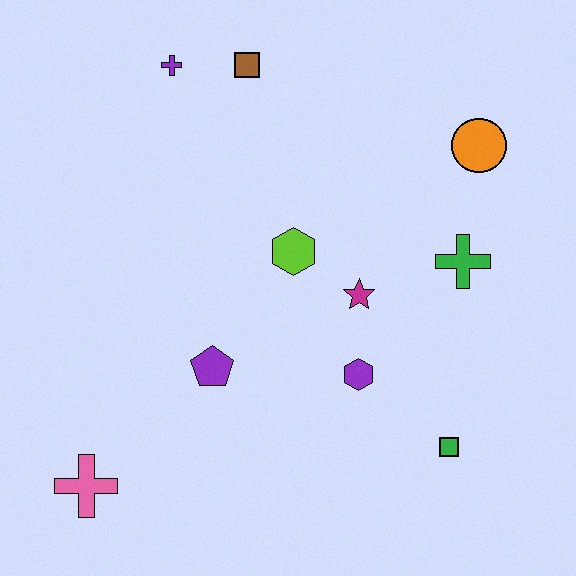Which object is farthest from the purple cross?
The green square is farthest from the purple cross.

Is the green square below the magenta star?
Yes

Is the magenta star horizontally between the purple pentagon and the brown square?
No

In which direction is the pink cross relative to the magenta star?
The pink cross is to the left of the magenta star.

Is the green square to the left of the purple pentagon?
No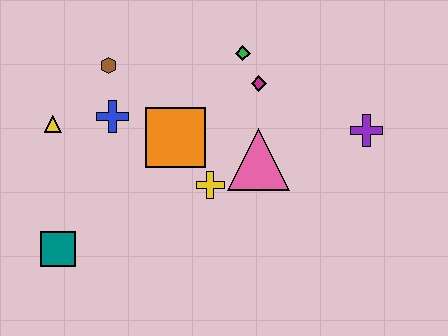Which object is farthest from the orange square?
The purple cross is farthest from the orange square.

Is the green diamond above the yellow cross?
Yes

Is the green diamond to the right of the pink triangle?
No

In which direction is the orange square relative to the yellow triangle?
The orange square is to the right of the yellow triangle.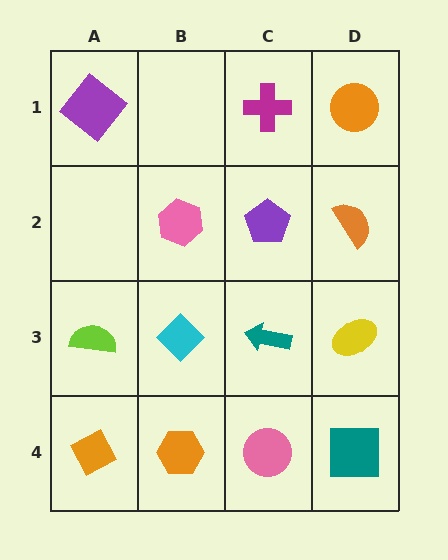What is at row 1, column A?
A purple diamond.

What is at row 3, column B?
A cyan diamond.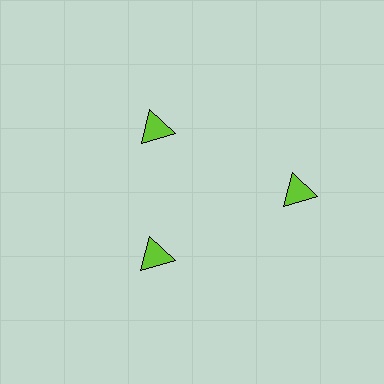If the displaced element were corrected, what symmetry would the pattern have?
It would have 3-fold rotational symmetry — the pattern would map onto itself every 120 degrees.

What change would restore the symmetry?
The symmetry would be restored by moving it inward, back onto the ring so that all 3 triangles sit at equal angles and equal distance from the center.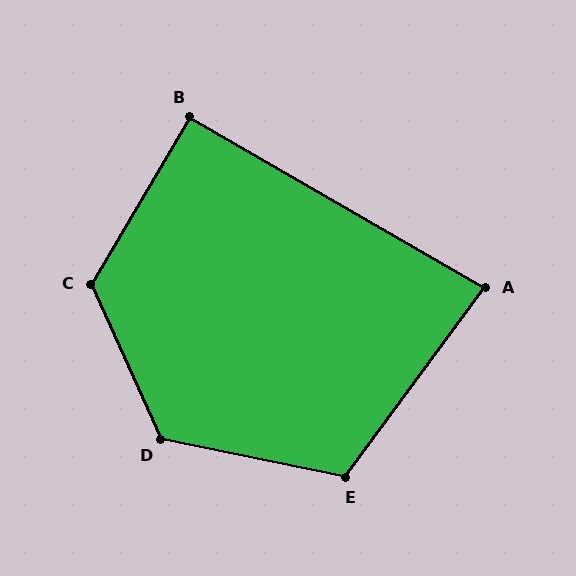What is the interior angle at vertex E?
Approximately 115 degrees (obtuse).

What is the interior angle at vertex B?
Approximately 91 degrees (approximately right).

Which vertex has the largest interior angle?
D, at approximately 126 degrees.